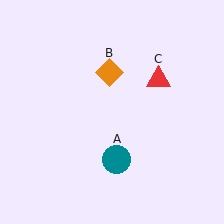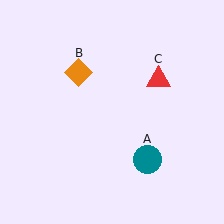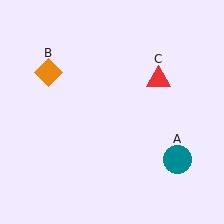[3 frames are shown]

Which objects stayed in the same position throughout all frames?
Red triangle (object C) remained stationary.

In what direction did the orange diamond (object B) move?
The orange diamond (object B) moved left.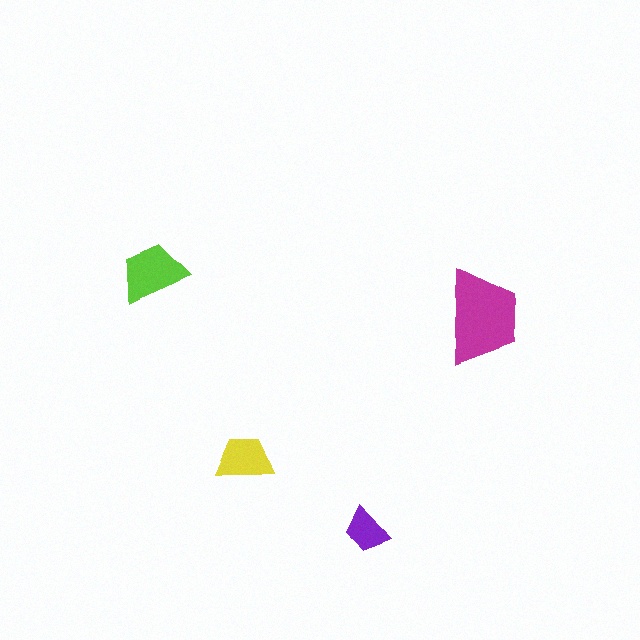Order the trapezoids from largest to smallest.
the magenta one, the lime one, the yellow one, the purple one.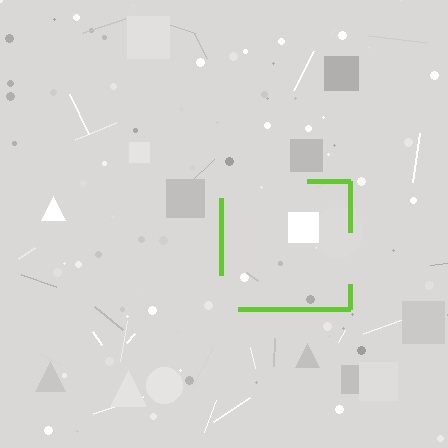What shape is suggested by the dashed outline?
The dashed outline suggests a square.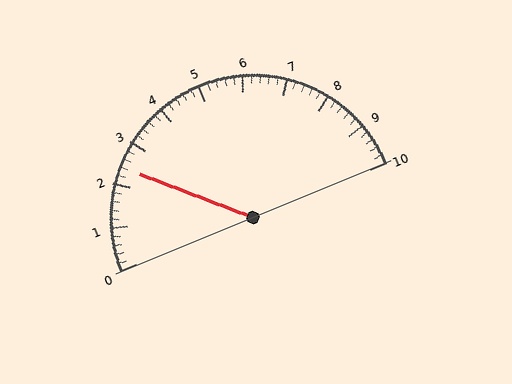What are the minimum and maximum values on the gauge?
The gauge ranges from 0 to 10.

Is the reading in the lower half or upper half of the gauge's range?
The reading is in the lower half of the range (0 to 10).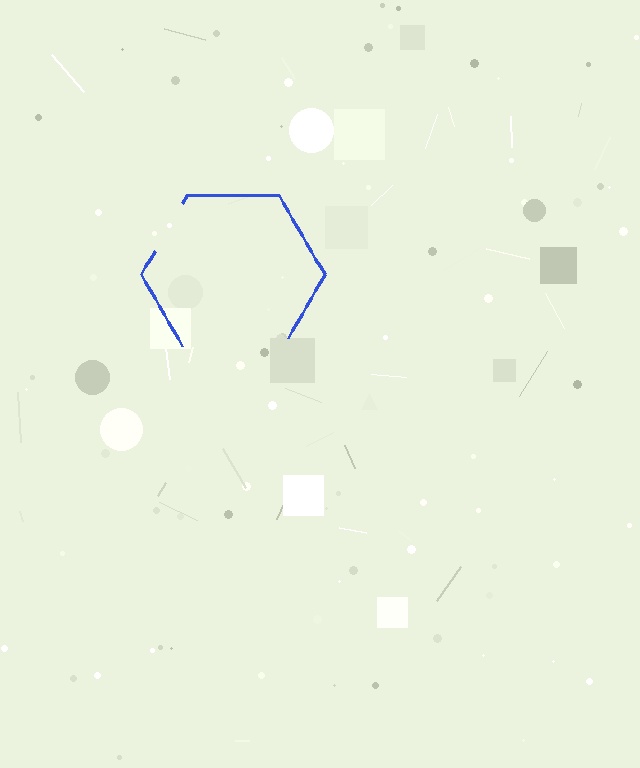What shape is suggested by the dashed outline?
The dashed outline suggests a hexagon.